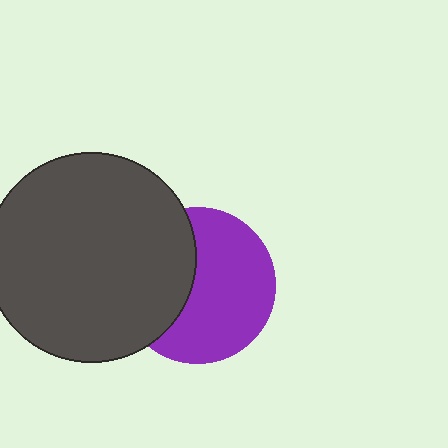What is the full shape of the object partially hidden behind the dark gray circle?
The partially hidden object is a purple circle.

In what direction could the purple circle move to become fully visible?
The purple circle could move right. That would shift it out from behind the dark gray circle entirely.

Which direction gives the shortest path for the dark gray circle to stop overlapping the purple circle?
Moving left gives the shortest separation.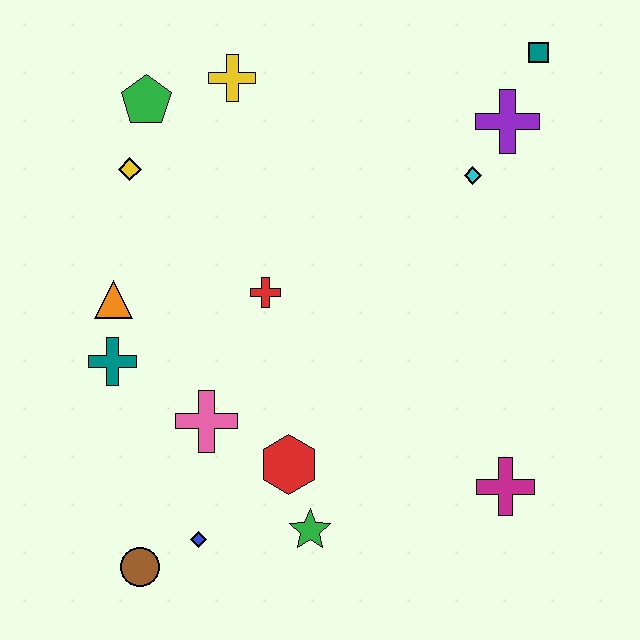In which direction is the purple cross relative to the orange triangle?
The purple cross is to the right of the orange triangle.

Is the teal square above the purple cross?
Yes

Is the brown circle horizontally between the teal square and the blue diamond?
No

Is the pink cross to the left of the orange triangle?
No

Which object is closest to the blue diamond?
The brown circle is closest to the blue diamond.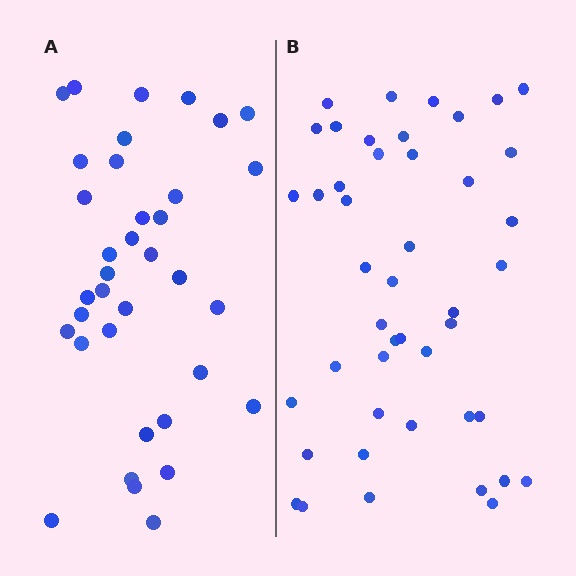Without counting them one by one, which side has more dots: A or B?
Region B (the right region) has more dots.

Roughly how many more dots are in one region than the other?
Region B has roughly 8 or so more dots than region A.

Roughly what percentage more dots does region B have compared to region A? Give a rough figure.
About 25% more.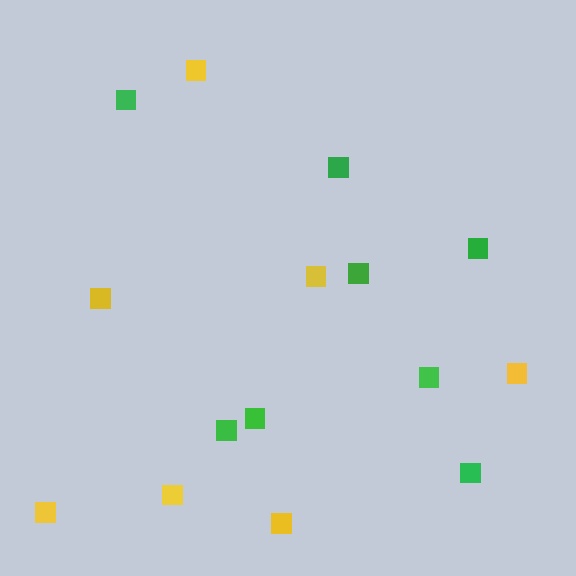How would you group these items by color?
There are 2 groups: one group of yellow squares (7) and one group of green squares (8).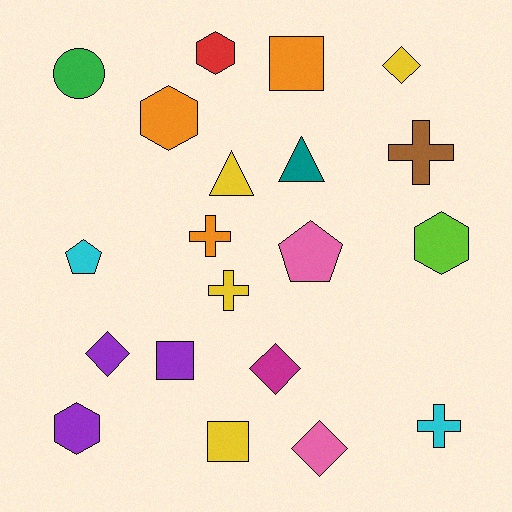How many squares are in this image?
There are 3 squares.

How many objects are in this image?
There are 20 objects.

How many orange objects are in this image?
There are 3 orange objects.